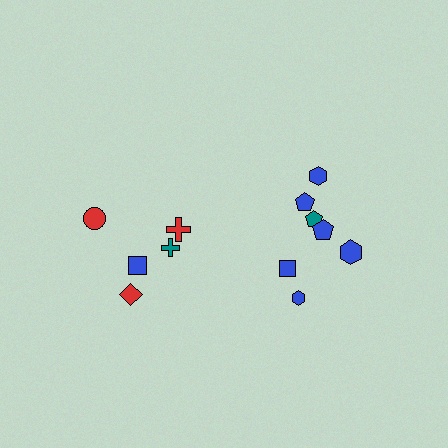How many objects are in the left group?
There are 5 objects.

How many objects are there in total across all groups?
There are 12 objects.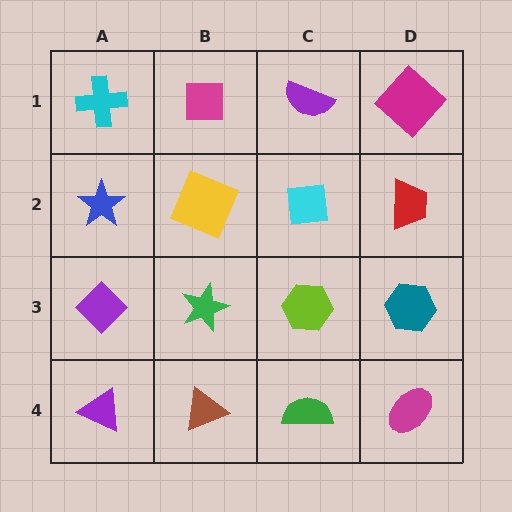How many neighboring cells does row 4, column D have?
2.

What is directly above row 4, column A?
A purple diamond.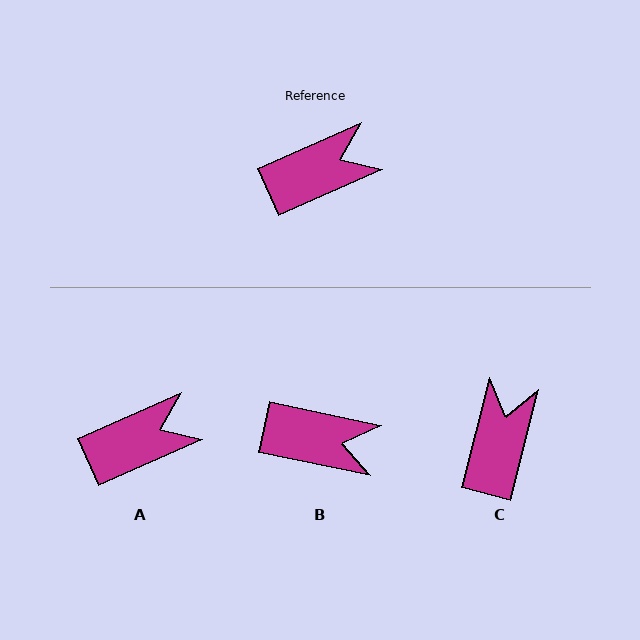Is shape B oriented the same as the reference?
No, it is off by about 36 degrees.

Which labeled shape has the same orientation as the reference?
A.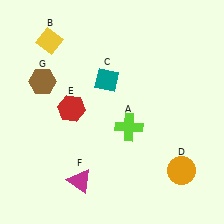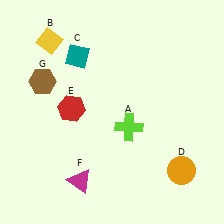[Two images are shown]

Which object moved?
The teal diamond (C) moved left.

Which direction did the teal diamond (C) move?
The teal diamond (C) moved left.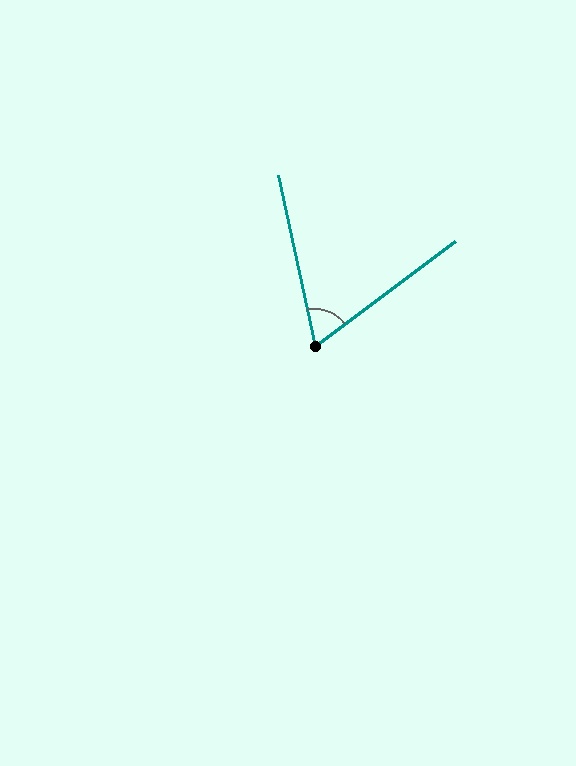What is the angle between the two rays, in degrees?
Approximately 65 degrees.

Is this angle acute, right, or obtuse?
It is acute.